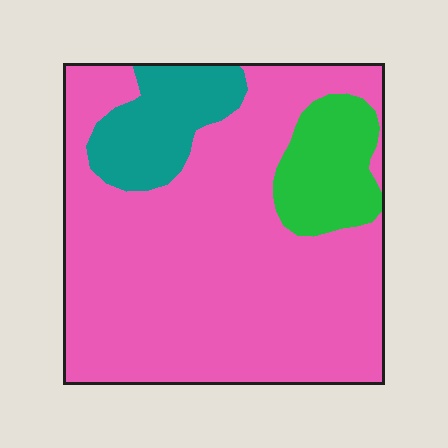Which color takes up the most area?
Pink, at roughly 75%.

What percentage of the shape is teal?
Teal covers roughly 15% of the shape.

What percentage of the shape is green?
Green takes up about one eighth (1/8) of the shape.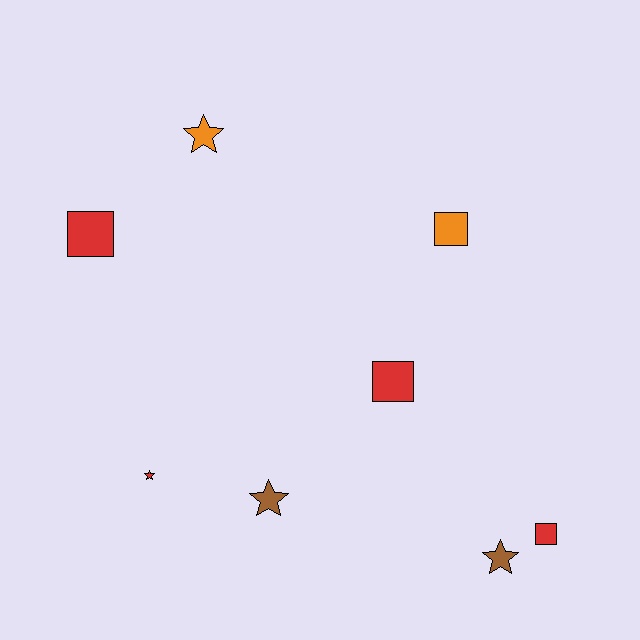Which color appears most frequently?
Red, with 4 objects.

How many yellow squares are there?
There are no yellow squares.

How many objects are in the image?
There are 8 objects.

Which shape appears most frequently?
Star, with 4 objects.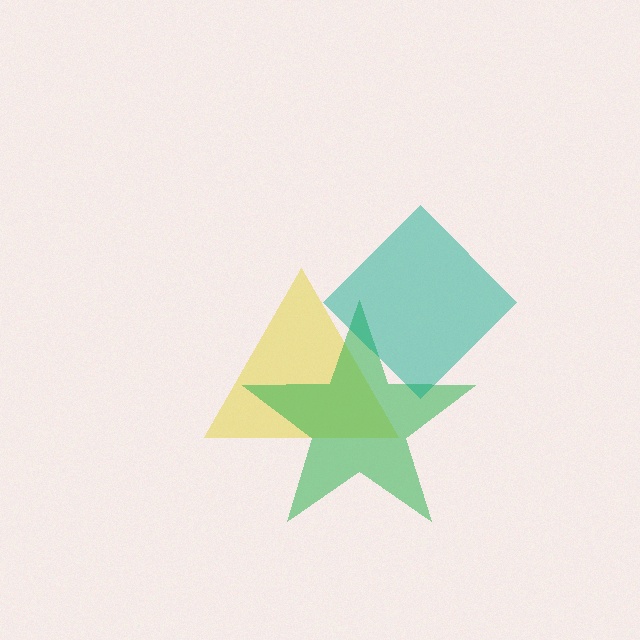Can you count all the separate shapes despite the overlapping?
Yes, there are 3 separate shapes.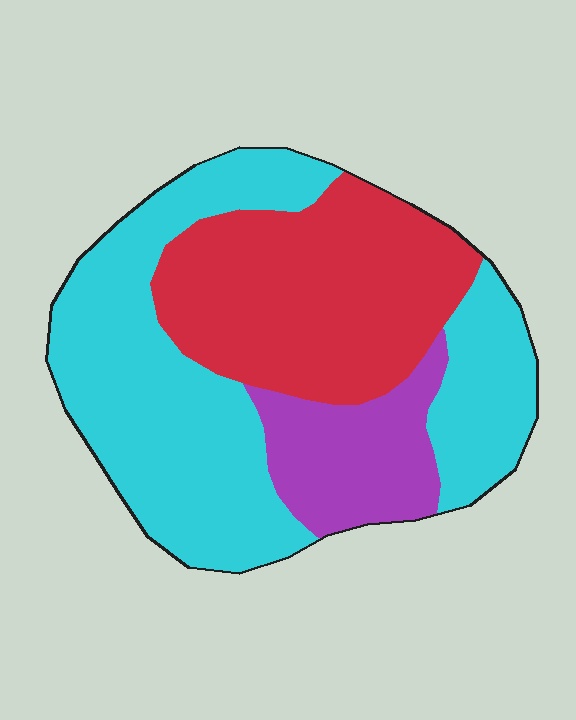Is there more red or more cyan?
Cyan.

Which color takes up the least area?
Purple, at roughly 15%.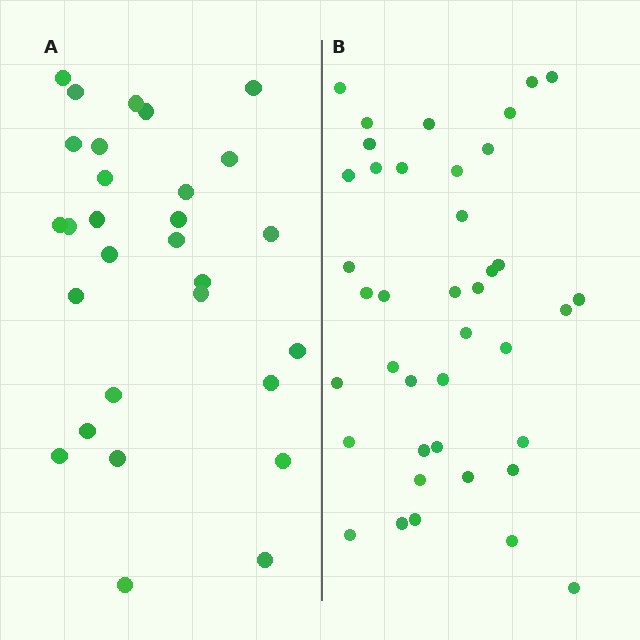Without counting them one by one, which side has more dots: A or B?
Region B (the right region) has more dots.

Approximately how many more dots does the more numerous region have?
Region B has roughly 12 or so more dots than region A.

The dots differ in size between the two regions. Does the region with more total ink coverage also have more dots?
No. Region A has more total ink coverage because its dots are larger, but region B actually contains more individual dots. Total area can be misleading — the number of items is what matters here.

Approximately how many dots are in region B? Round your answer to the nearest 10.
About 40 dots.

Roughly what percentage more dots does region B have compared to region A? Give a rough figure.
About 40% more.